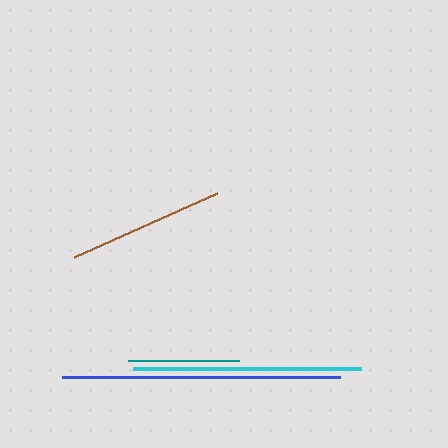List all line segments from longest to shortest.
From longest to shortest: blue, cyan, brown, teal.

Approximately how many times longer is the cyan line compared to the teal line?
The cyan line is approximately 2.0 times the length of the teal line.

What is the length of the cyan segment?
The cyan segment is approximately 228 pixels long.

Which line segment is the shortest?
The teal line is the shortest at approximately 112 pixels.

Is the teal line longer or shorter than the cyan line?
The cyan line is longer than the teal line.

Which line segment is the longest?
The blue line is the longest at approximately 278 pixels.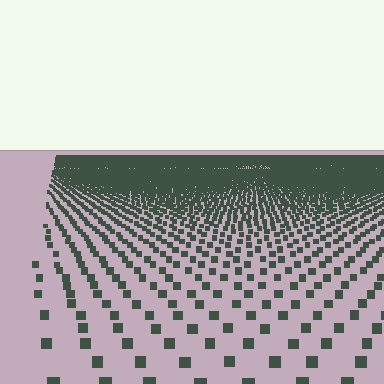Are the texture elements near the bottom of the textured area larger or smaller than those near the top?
Larger. Near the bottom, elements are closer to the viewer and appear at a bigger on-screen size.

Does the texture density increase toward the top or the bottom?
Density increases toward the top.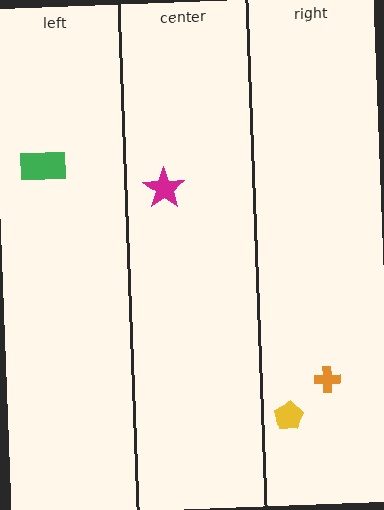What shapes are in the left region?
The green rectangle.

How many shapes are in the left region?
1.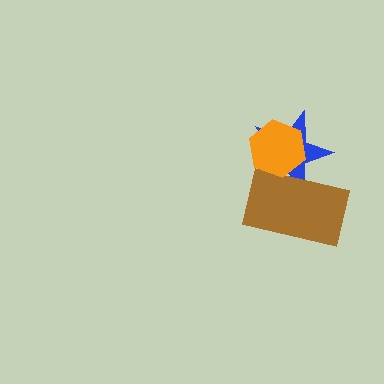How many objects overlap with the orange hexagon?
2 objects overlap with the orange hexagon.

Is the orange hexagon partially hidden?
No, no other shape covers it.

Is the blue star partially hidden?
Yes, it is partially covered by another shape.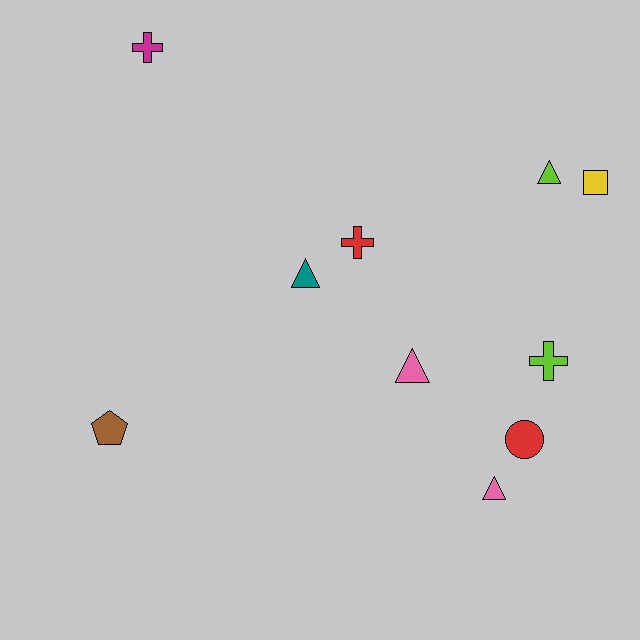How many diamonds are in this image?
There are no diamonds.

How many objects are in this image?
There are 10 objects.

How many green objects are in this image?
There are no green objects.